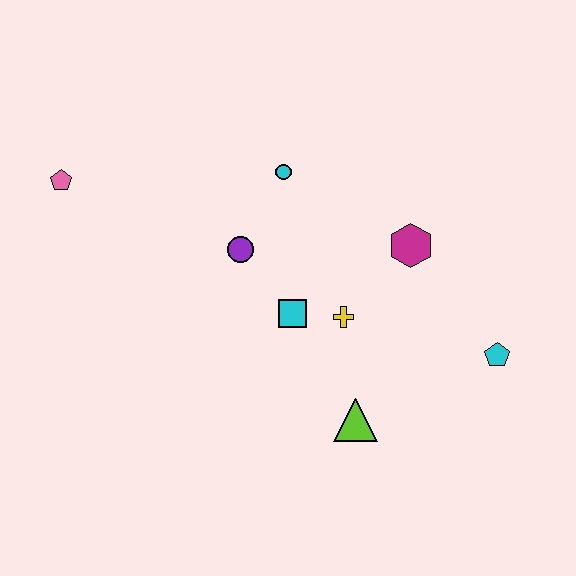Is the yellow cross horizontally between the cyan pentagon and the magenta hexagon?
No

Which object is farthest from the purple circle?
The cyan pentagon is farthest from the purple circle.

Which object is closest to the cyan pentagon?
The magenta hexagon is closest to the cyan pentagon.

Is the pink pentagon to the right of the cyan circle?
No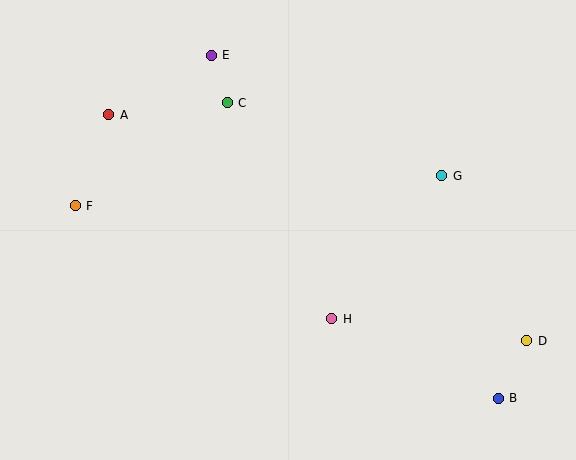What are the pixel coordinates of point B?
Point B is at (498, 398).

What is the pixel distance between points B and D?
The distance between B and D is 64 pixels.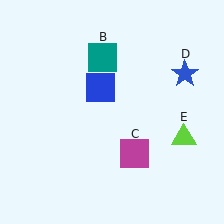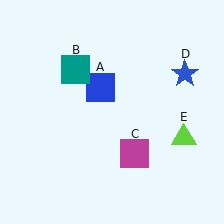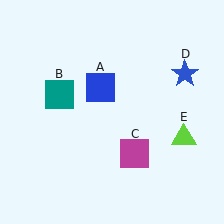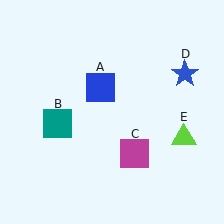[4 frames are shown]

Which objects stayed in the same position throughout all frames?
Blue square (object A) and magenta square (object C) and blue star (object D) and lime triangle (object E) remained stationary.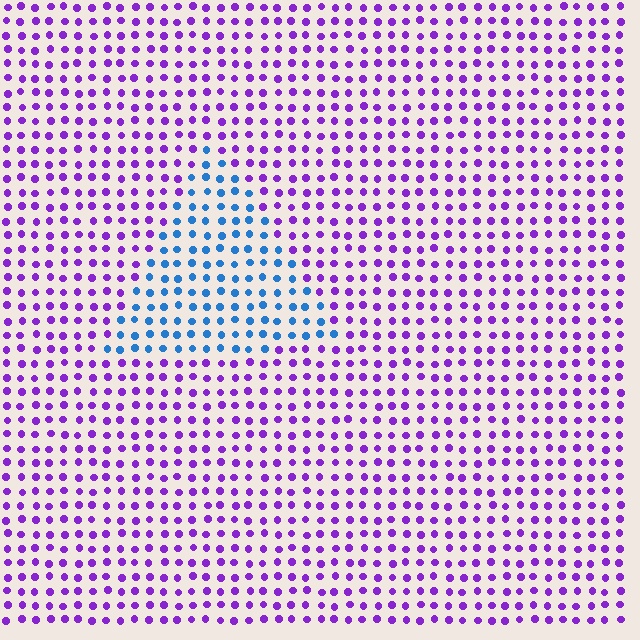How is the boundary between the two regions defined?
The boundary is defined purely by a slight shift in hue (about 66 degrees). Spacing, size, and orientation are identical on both sides.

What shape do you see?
I see a triangle.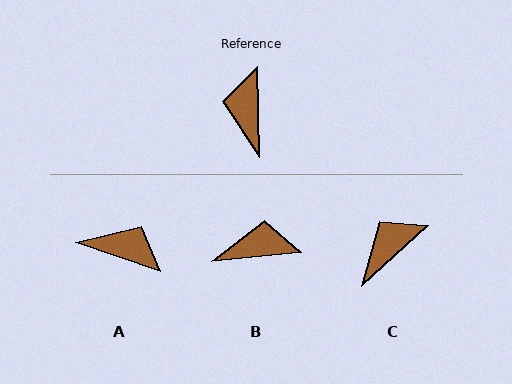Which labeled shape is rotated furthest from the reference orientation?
A, about 110 degrees away.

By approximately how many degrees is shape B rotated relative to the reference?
Approximately 85 degrees clockwise.